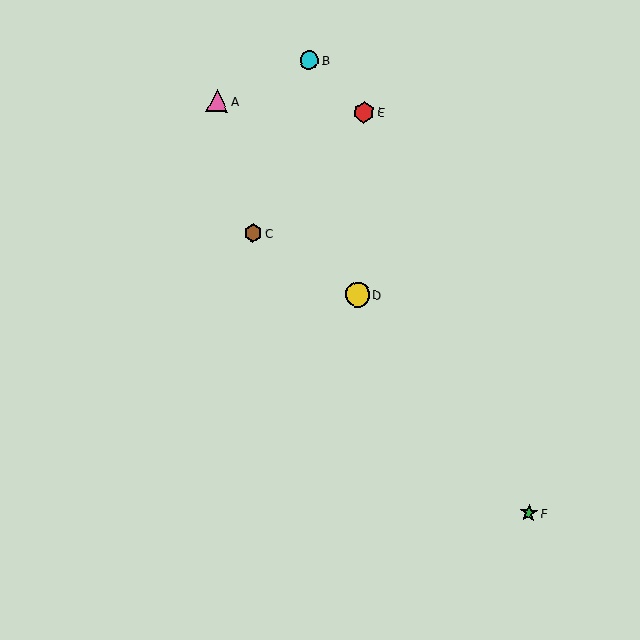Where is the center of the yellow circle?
The center of the yellow circle is at (357, 295).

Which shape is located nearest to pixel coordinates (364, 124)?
The red hexagon (labeled E) at (364, 112) is nearest to that location.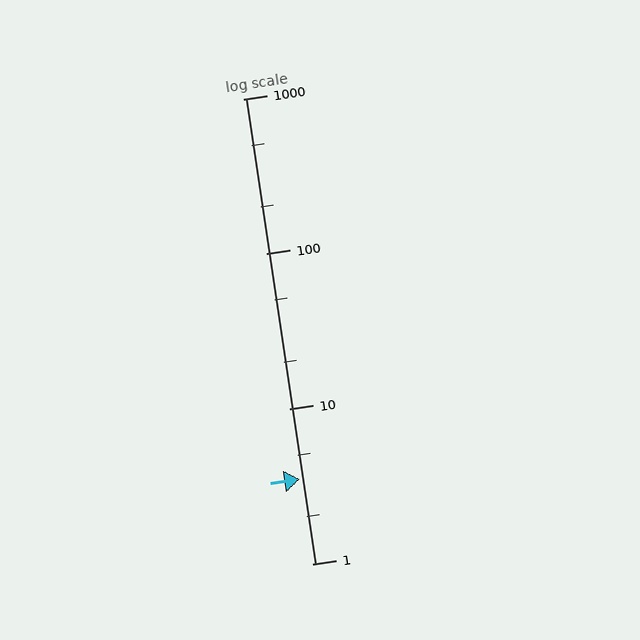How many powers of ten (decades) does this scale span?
The scale spans 3 decades, from 1 to 1000.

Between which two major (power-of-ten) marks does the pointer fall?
The pointer is between 1 and 10.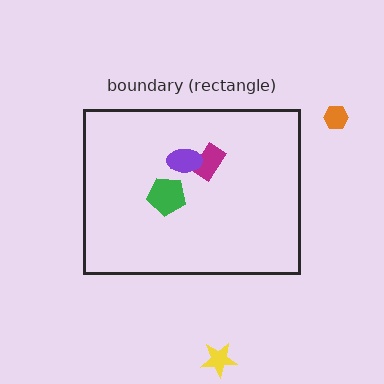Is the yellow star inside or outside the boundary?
Outside.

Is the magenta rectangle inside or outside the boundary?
Inside.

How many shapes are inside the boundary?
3 inside, 2 outside.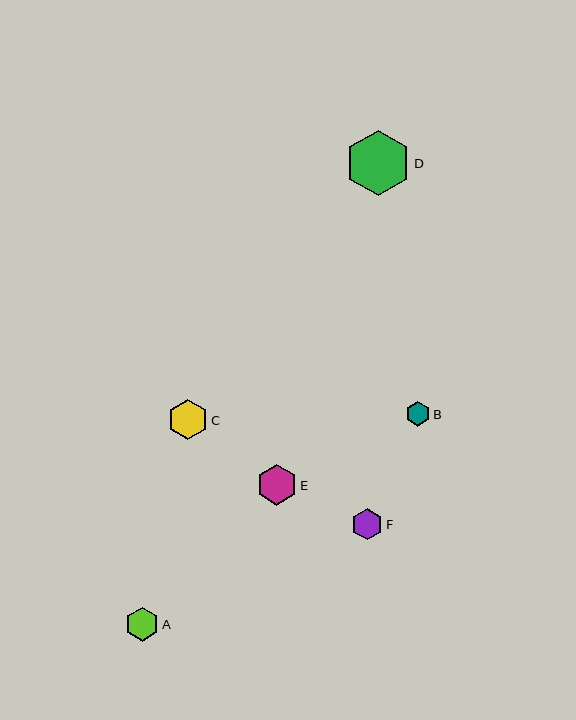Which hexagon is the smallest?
Hexagon B is the smallest with a size of approximately 25 pixels.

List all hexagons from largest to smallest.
From largest to smallest: D, C, E, A, F, B.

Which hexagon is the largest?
Hexagon D is the largest with a size of approximately 66 pixels.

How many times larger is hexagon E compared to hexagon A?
Hexagon E is approximately 1.2 times the size of hexagon A.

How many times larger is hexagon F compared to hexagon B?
Hexagon F is approximately 1.3 times the size of hexagon B.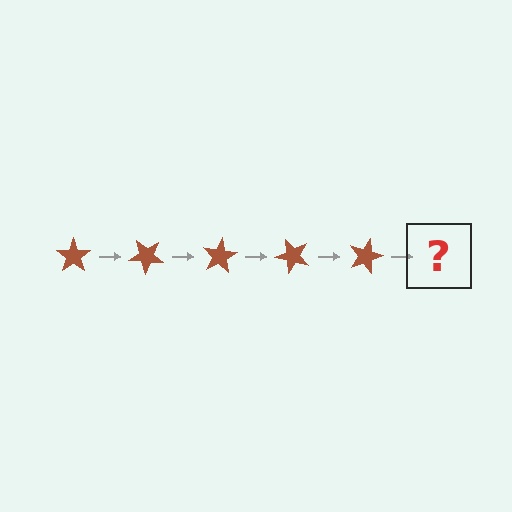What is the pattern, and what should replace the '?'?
The pattern is that the star rotates 40 degrees each step. The '?' should be a brown star rotated 200 degrees.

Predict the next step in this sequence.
The next step is a brown star rotated 200 degrees.